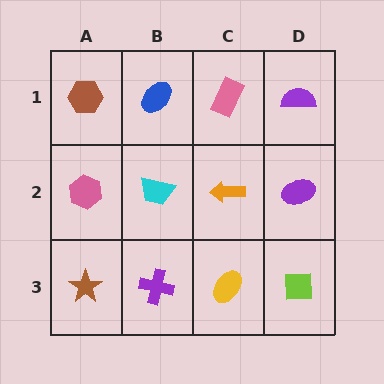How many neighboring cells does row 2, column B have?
4.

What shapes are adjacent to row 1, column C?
An orange arrow (row 2, column C), a blue ellipse (row 1, column B), a purple semicircle (row 1, column D).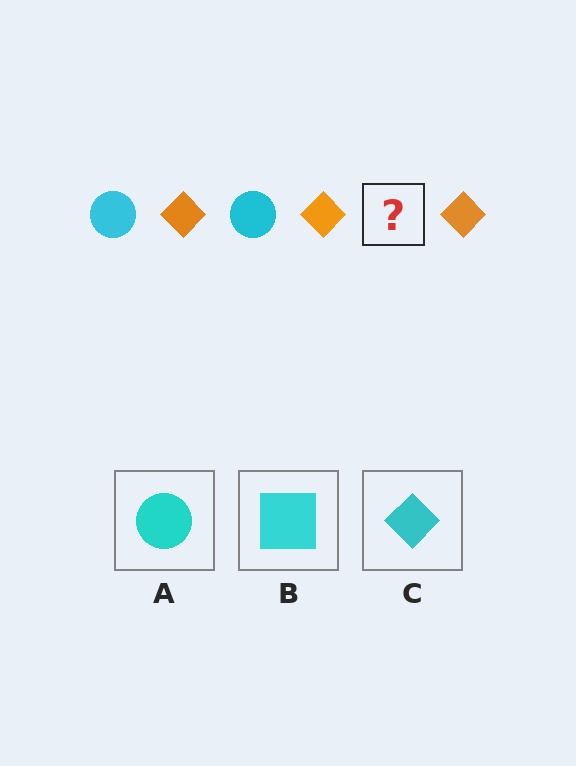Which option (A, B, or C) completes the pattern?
A.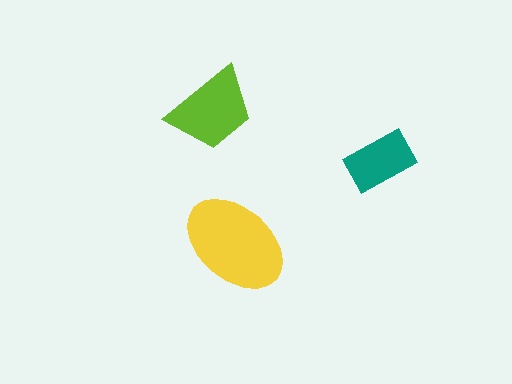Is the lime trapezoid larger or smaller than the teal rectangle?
Larger.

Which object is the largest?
The yellow ellipse.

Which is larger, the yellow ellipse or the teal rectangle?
The yellow ellipse.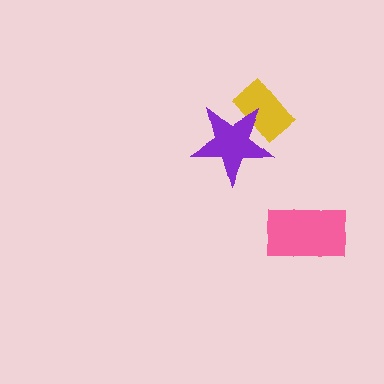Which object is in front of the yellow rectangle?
The purple star is in front of the yellow rectangle.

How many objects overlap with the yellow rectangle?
1 object overlaps with the yellow rectangle.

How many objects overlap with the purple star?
1 object overlaps with the purple star.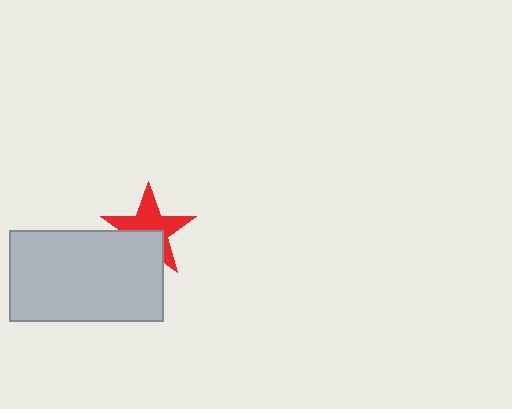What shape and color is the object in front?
The object in front is a light gray rectangle.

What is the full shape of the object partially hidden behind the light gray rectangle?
The partially hidden object is a red star.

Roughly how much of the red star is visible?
About half of it is visible (roughly 62%).